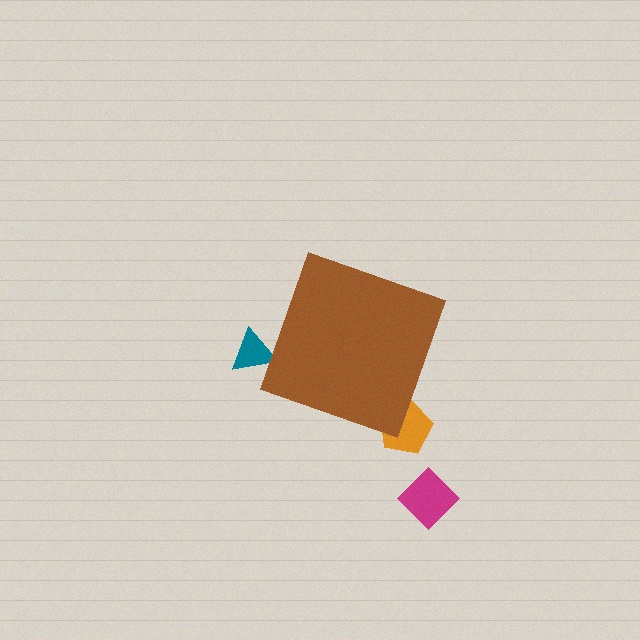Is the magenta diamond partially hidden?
No, the magenta diamond is fully visible.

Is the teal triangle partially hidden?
Yes, the teal triangle is partially hidden behind the brown diamond.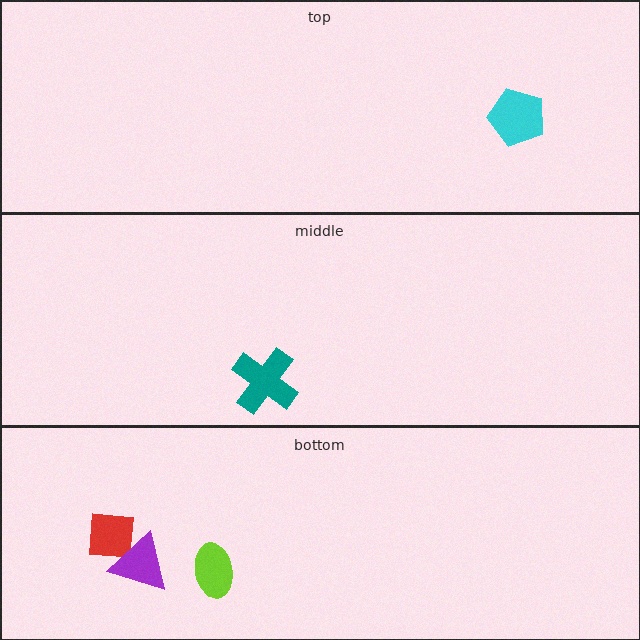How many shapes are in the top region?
1.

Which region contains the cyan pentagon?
The top region.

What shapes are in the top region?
The cyan pentagon.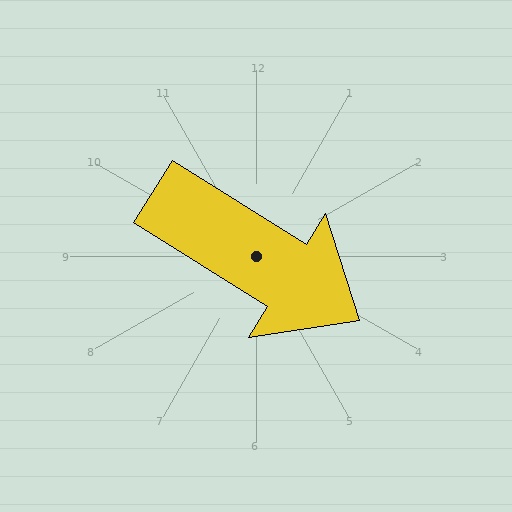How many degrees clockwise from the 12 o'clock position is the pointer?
Approximately 122 degrees.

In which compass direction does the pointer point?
Southeast.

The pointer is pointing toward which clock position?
Roughly 4 o'clock.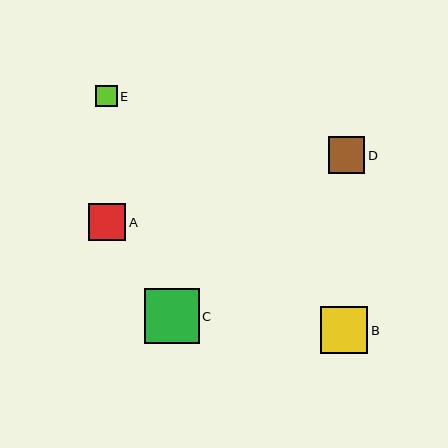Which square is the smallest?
Square E is the smallest with a size of approximately 21 pixels.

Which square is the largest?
Square C is the largest with a size of approximately 54 pixels.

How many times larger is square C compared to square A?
Square C is approximately 1.5 times the size of square A.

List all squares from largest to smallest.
From largest to smallest: C, B, A, D, E.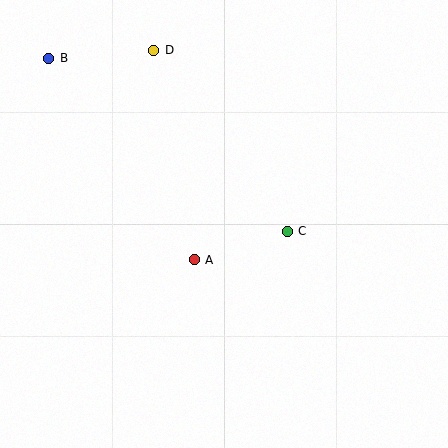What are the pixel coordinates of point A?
Point A is at (194, 260).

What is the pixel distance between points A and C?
The distance between A and C is 97 pixels.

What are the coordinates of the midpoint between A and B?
The midpoint between A and B is at (121, 159).